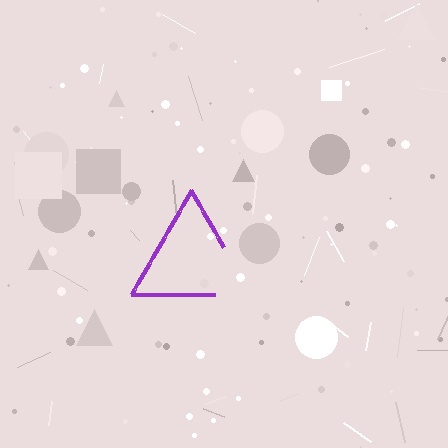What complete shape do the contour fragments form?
The contour fragments form a triangle.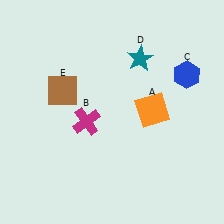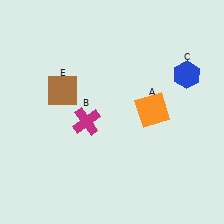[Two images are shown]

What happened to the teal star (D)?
The teal star (D) was removed in Image 2. It was in the top-right area of Image 1.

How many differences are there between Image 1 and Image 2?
There is 1 difference between the two images.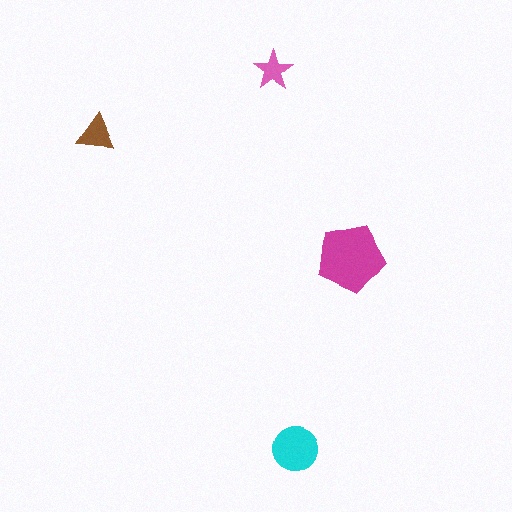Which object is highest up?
The pink star is topmost.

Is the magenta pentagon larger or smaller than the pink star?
Larger.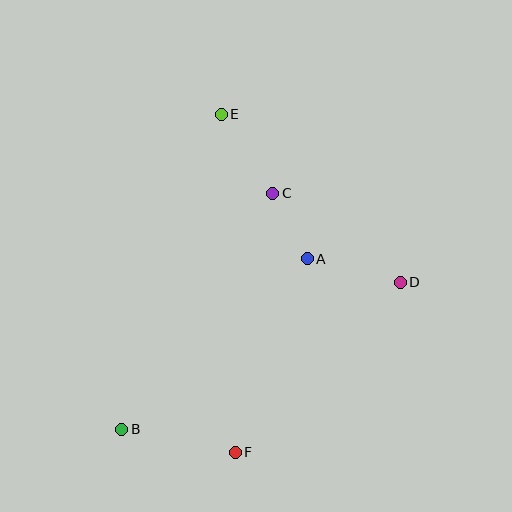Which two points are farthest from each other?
Points E and F are farthest from each other.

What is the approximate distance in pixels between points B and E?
The distance between B and E is approximately 330 pixels.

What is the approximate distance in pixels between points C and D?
The distance between C and D is approximately 155 pixels.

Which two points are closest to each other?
Points A and C are closest to each other.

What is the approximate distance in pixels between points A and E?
The distance between A and E is approximately 168 pixels.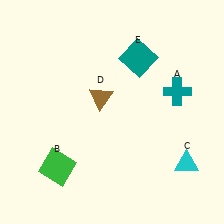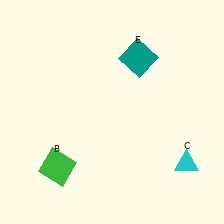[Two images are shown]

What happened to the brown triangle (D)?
The brown triangle (D) was removed in Image 2. It was in the top-left area of Image 1.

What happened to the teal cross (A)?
The teal cross (A) was removed in Image 2. It was in the top-right area of Image 1.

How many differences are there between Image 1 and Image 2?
There are 2 differences between the two images.